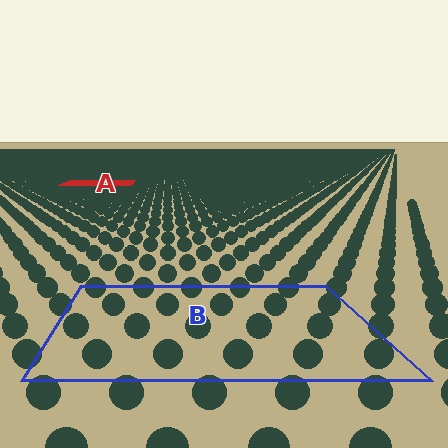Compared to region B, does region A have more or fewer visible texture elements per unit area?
Region A has more texture elements per unit area — they are packed more densely because it is farther away.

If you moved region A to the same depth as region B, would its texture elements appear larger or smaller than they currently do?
They would appear larger. At a closer depth, the same texture elements are projected at a bigger on-screen size.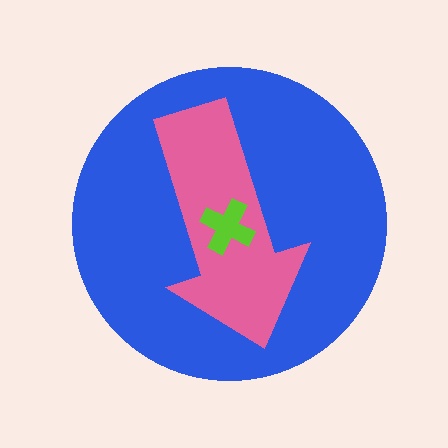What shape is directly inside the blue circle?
The pink arrow.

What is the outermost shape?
The blue circle.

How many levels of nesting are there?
3.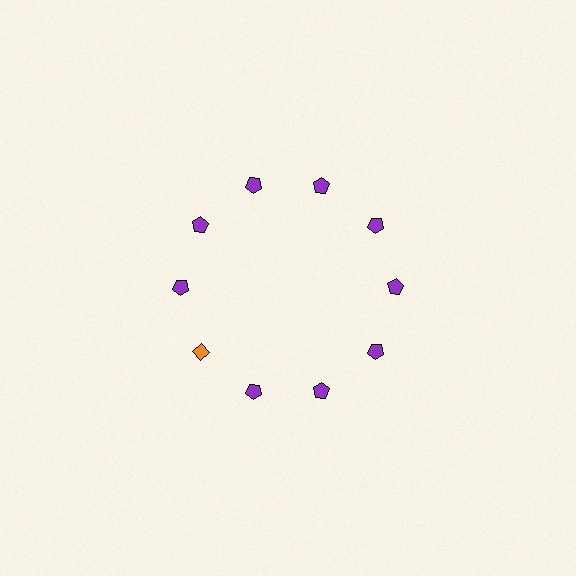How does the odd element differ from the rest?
It differs in both color (orange instead of purple) and shape (diamond instead of pentagon).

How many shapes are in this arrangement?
There are 10 shapes arranged in a ring pattern.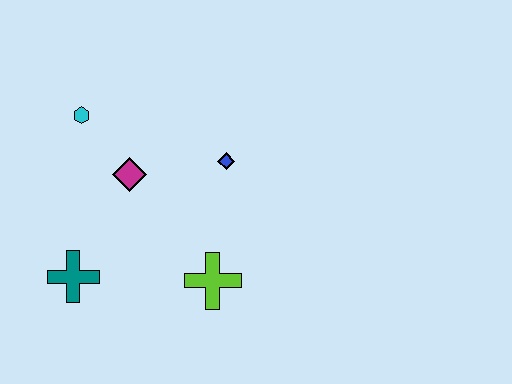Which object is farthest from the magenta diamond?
The lime cross is farthest from the magenta diamond.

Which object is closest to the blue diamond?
The magenta diamond is closest to the blue diamond.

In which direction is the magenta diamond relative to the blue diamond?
The magenta diamond is to the left of the blue diamond.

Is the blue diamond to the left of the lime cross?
No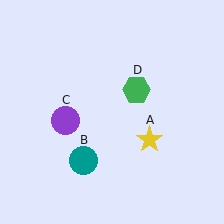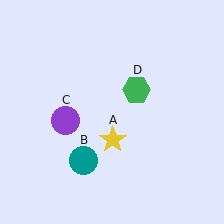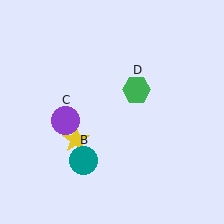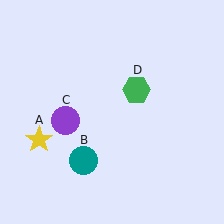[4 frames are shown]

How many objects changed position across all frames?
1 object changed position: yellow star (object A).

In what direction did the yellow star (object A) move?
The yellow star (object A) moved left.